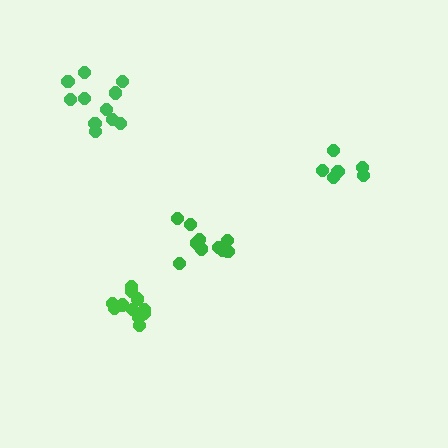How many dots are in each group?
Group 1: 11 dots, Group 2: 11 dots, Group 3: 6 dots, Group 4: 10 dots (38 total).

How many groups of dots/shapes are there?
There are 4 groups.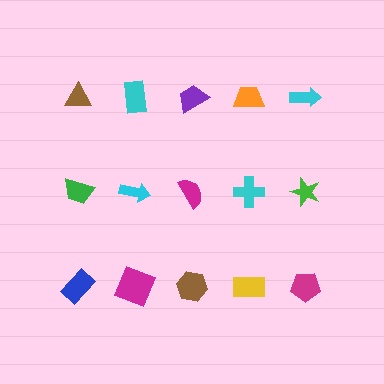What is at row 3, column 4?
A yellow rectangle.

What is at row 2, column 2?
A cyan arrow.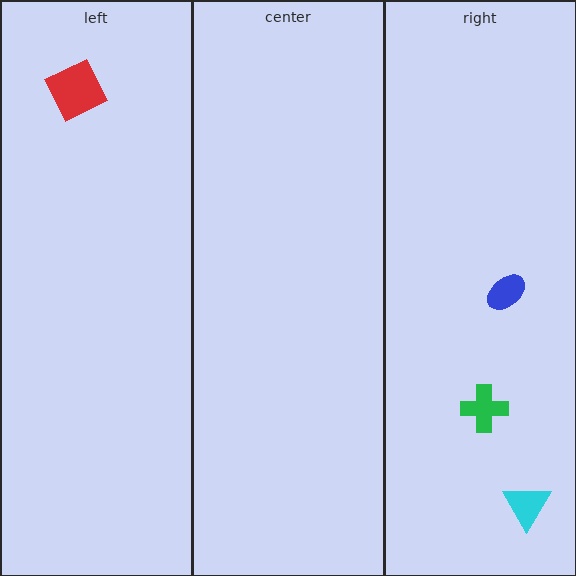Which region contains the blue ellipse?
The right region.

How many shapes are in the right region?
3.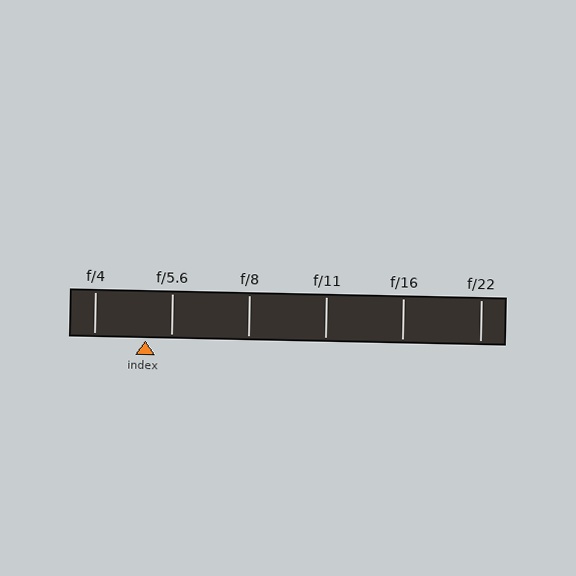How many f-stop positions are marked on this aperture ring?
There are 6 f-stop positions marked.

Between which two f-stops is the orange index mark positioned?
The index mark is between f/4 and f/5.6.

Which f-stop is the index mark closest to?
The index mark is closest to f/5.6.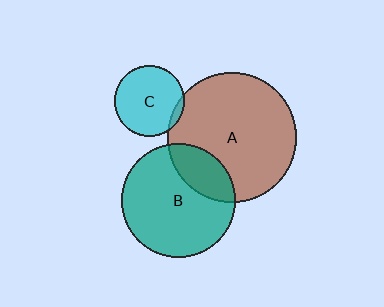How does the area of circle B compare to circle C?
Approximately 2.6 times.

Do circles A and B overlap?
Yes.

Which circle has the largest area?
Circle A (brown).